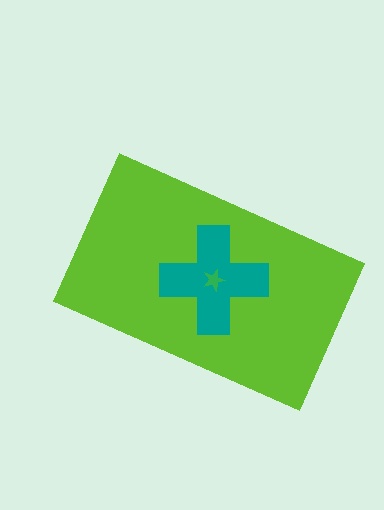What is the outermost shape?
The lime rectangle.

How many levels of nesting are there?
3.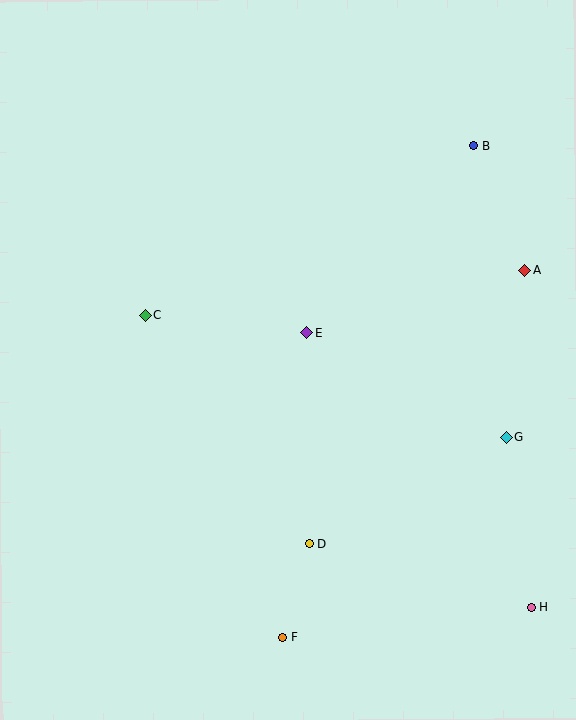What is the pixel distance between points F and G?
The distance between F and G is 299 pixels.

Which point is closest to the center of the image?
Point E at (306, 332) is closest to the center.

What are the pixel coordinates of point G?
Point G is at (506, 438).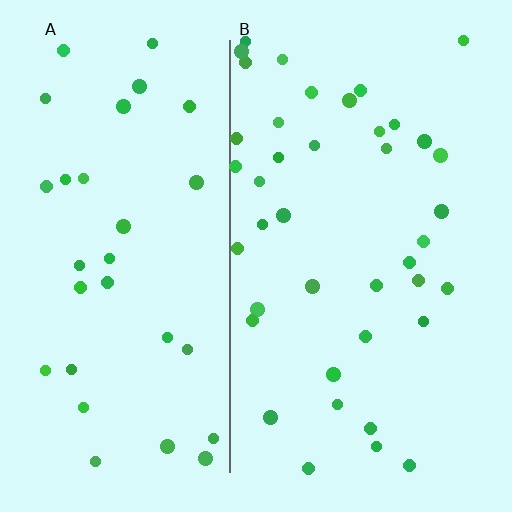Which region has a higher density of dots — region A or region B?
B (the right).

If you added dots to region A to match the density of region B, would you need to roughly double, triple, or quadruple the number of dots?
Approximately double.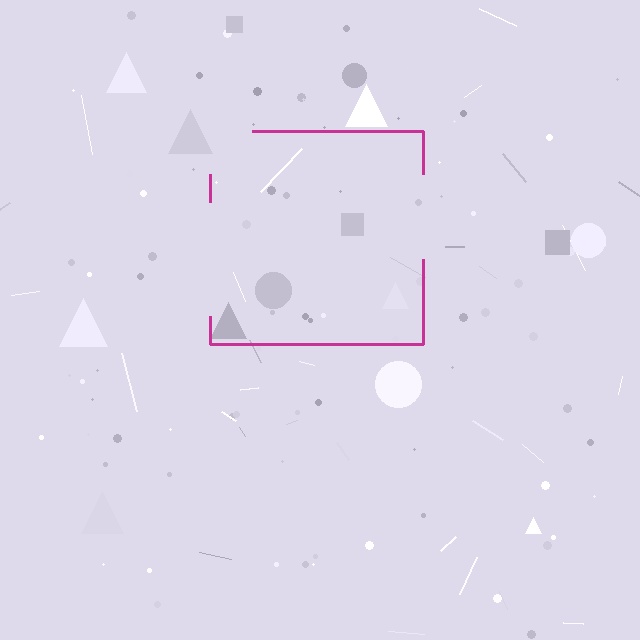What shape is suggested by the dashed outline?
The dashed outline suggests a square.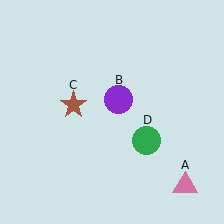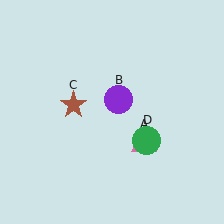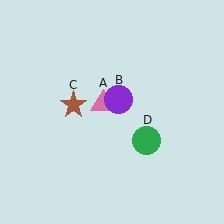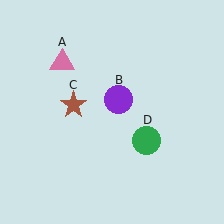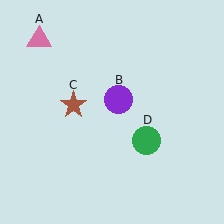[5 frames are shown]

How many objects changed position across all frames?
1 object changed position: pink triangle (object A).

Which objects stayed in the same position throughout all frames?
Purple circle (object B) and brown star (object C) and green circle (object D) remained stationary.